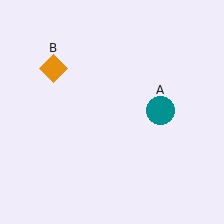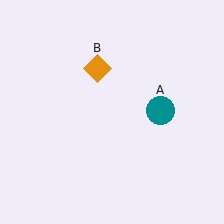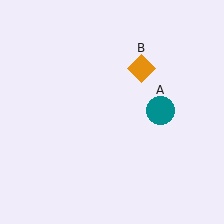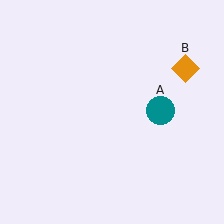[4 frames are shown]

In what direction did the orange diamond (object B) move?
The orange diamond (object B) moved right.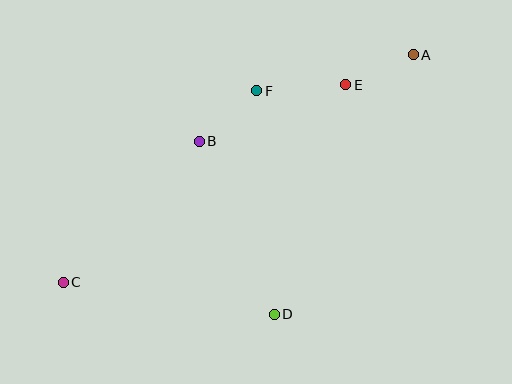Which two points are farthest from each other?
Points A and C are farthest from each other.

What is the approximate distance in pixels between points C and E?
The distance between C and E is approximately 345 pixels.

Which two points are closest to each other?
Points A and E are closest to each other.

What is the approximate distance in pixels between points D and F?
The distance between D and F is approximately 224 pixels.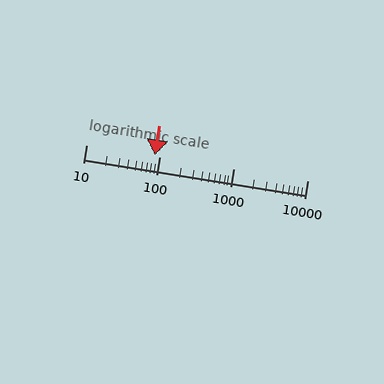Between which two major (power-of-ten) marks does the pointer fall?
The pointer is between 10 and 100.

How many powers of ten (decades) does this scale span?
The scale spans 3 decades, from 10 to 10000.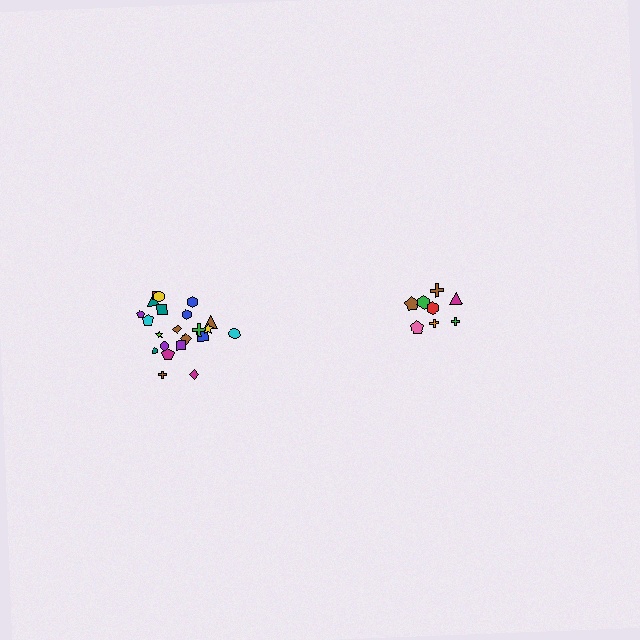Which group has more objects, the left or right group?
The left group.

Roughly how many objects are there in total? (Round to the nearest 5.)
Roughly 30 objects in total.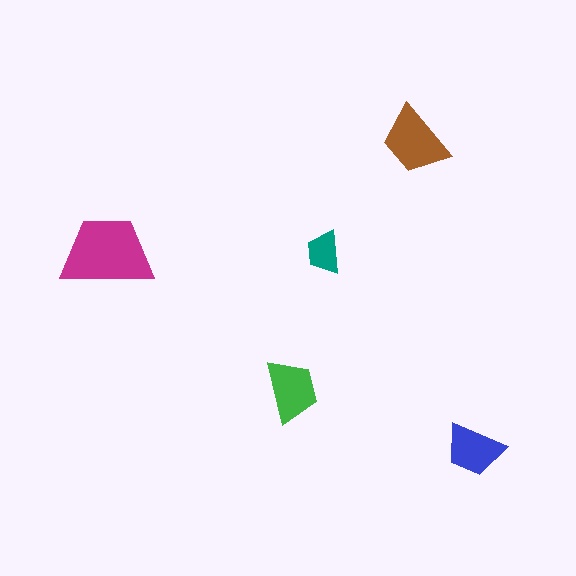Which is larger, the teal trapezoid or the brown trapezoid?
The brown one.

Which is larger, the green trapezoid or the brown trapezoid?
The brown one.